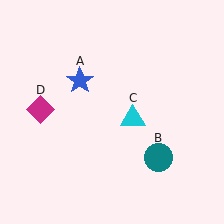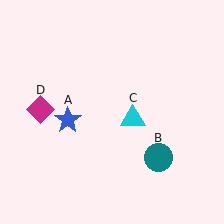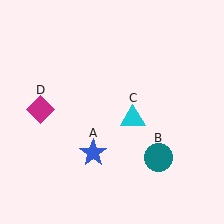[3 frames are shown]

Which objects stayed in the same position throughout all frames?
Teal circle (object B) and cyan triangle (object C) and magenta diamond (object D) remained stationary.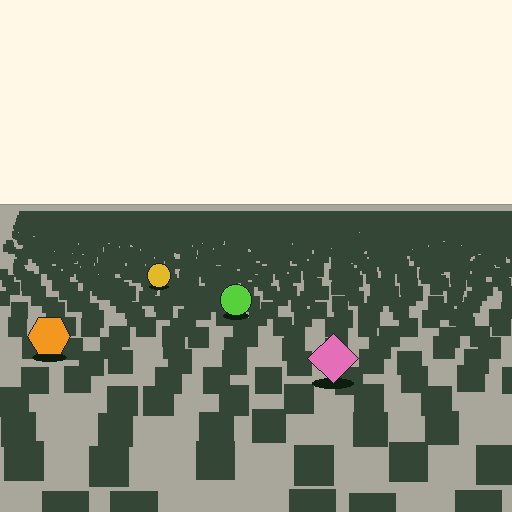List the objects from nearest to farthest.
From nearest to farthest: the pink diamond, the orange hexagon, the lime circle, the yellow circle.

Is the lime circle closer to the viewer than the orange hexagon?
No. The orange hexagon is closer — you can tell from the texture gradient: the ground texture is coarser near it.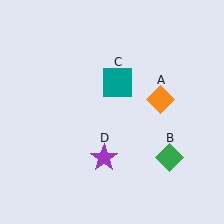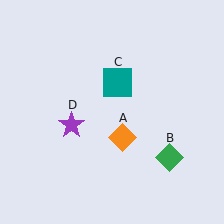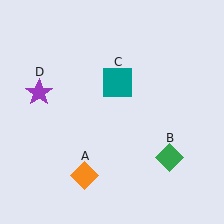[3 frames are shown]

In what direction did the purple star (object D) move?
The purple star (object D) moved up and to the left.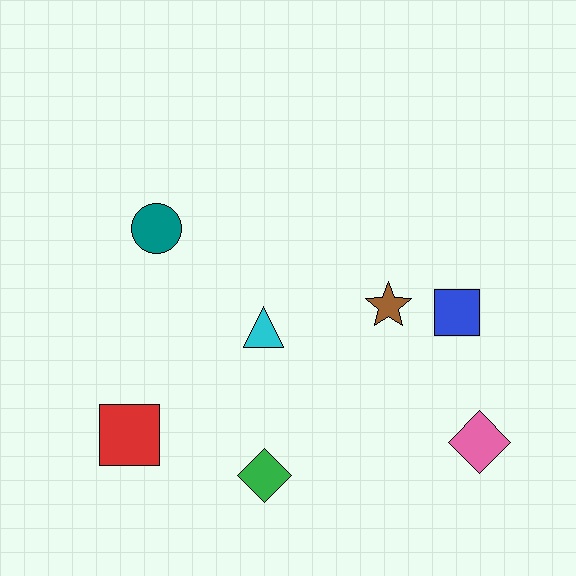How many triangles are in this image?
There is 1 triangle.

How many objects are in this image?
There are 7 objects.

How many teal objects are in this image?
There is 1 teal object.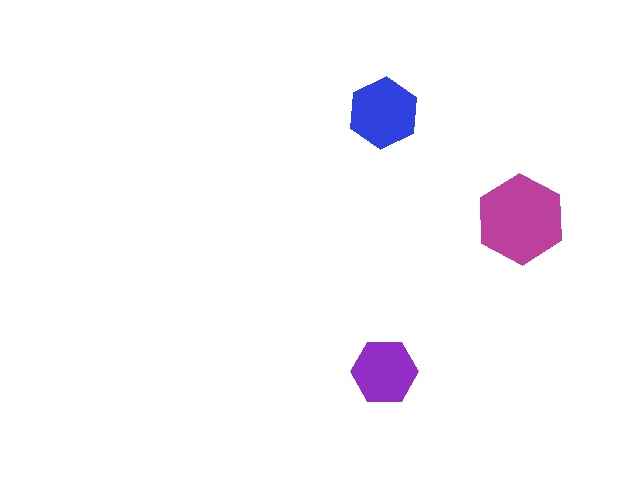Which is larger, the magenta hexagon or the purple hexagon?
The magenta one.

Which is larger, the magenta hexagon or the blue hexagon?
The magenta one.